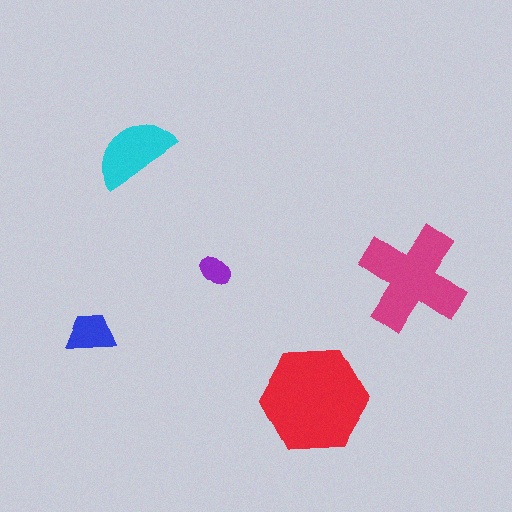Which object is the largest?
The red hexagon.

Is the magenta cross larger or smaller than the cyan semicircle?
Larger.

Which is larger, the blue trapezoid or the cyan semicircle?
The cyan semicircle.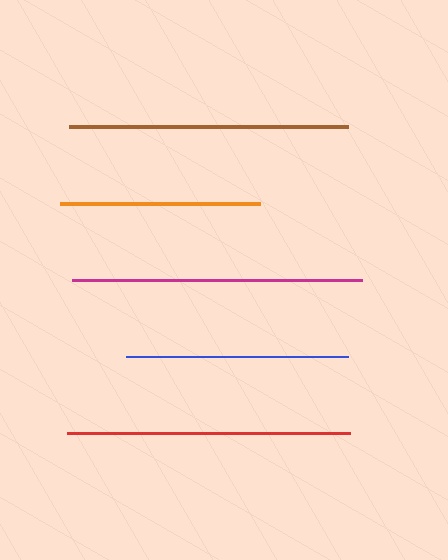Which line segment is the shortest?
The orange line is the shortest at approximately 200 pixels.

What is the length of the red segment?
The red segment is approximately 284 pixels long.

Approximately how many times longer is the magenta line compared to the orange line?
The magenta line is approximately 1.5 times the length of the orange line.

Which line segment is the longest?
The magenta line is the longest at approximately 290 pixels.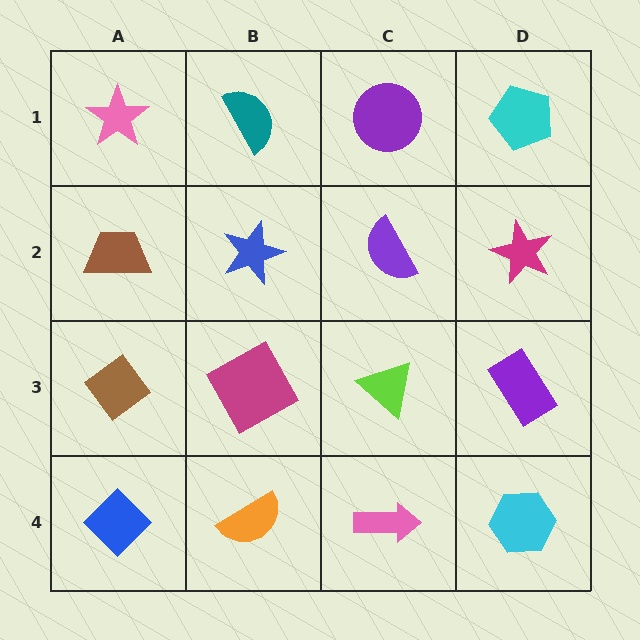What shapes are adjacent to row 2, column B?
A teal semicircle (row 1, column B), a magenta square (row 3, column B), a brown trapezoid (row 2, column A), a purple semicircle (row 2, column C).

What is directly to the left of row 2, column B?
A brown trapezoid.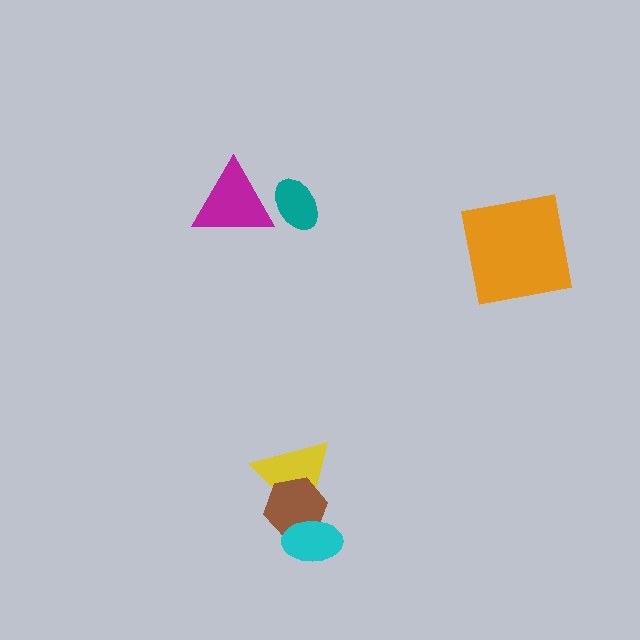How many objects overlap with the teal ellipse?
1 object overlaps with the teal ellipse.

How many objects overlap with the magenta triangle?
1 object overlaps with the magenta triangle.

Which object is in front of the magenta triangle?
The teal ellipse is in front of the magenta triangle.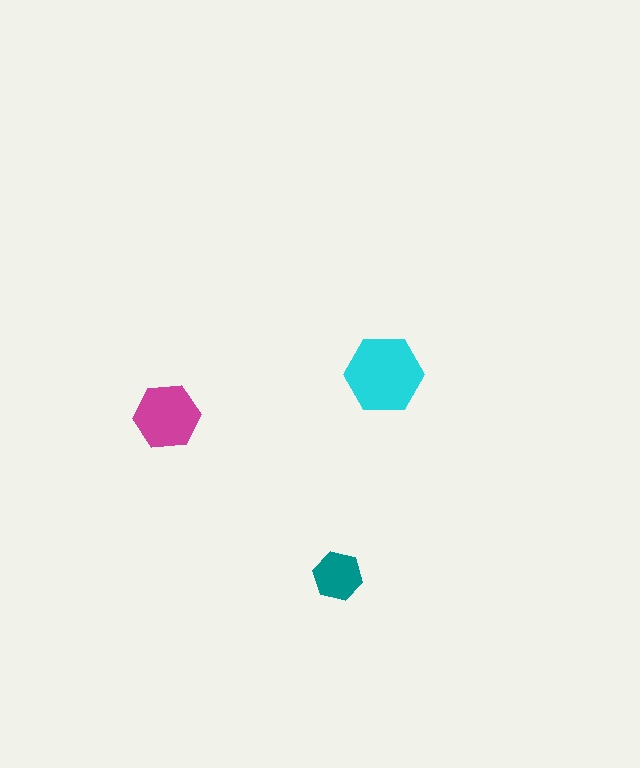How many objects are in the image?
There are 3 objects in the image.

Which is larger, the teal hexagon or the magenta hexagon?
The magenta one.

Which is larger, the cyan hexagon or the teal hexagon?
The cyan one.